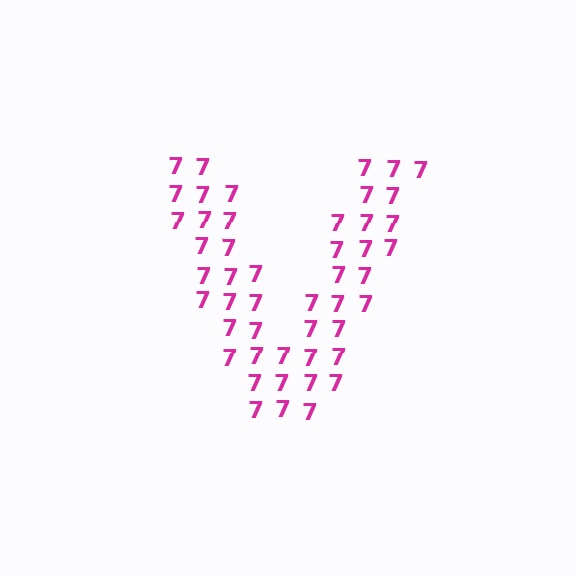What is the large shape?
The large shape is the letter V.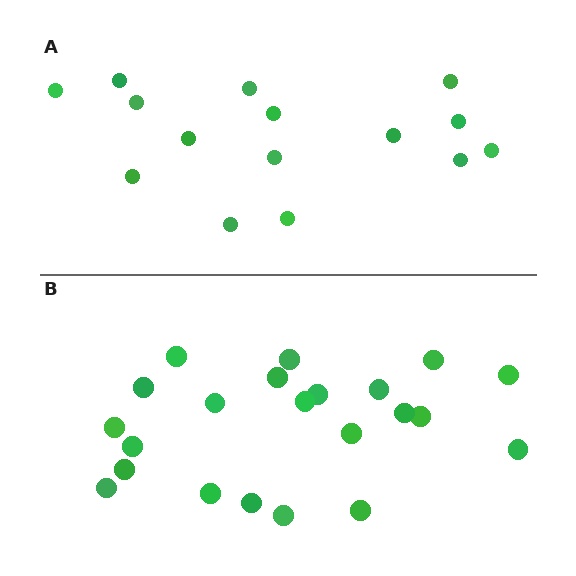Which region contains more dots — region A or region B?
Region B (the bottom region) has more dots.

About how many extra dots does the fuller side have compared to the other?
Region B has roughly 8 or so more dots than region A.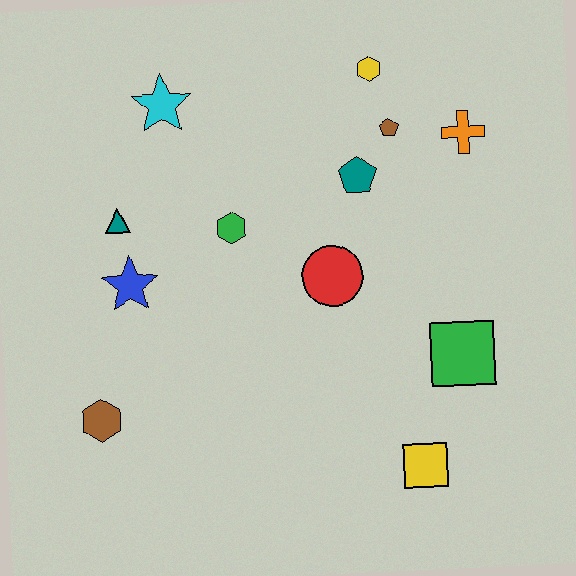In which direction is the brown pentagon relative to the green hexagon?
The brown pentagon is to the right of the green hexagon.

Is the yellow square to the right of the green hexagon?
Yes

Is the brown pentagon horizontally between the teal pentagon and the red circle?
No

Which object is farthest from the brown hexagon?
The orange cross is farthest from the brown hexagon.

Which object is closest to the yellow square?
The green square is closest to the yellow square.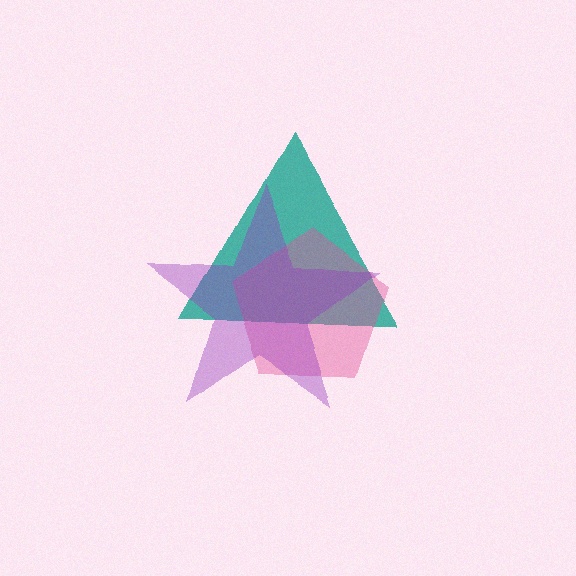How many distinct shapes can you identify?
There are 3 distinct shapes: a teal triangle, a pink pentagon, a purple star.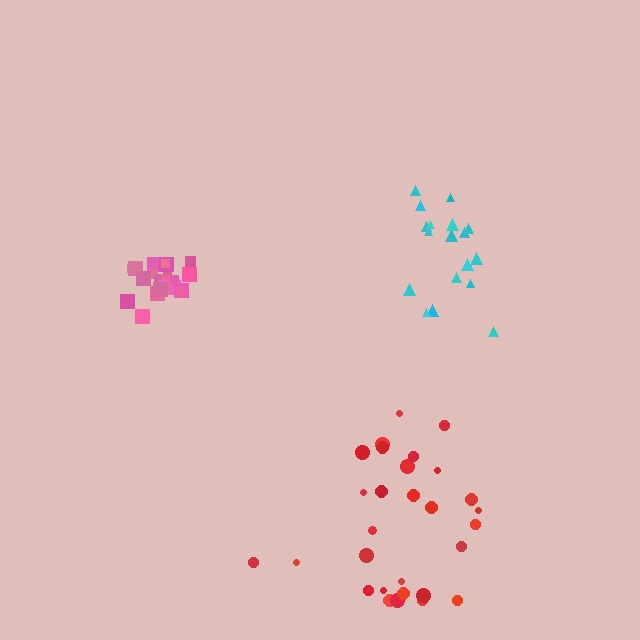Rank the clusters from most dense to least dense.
pink, cyan, red.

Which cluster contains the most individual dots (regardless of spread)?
Red (29).